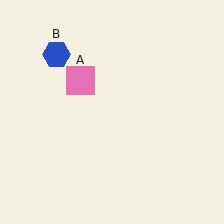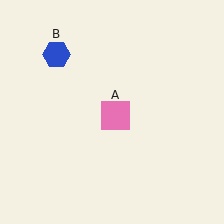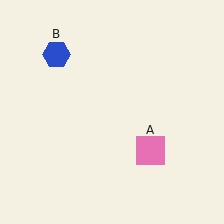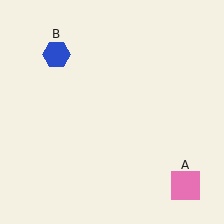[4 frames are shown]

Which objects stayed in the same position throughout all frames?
Blue hexagon (object B) remained stationary.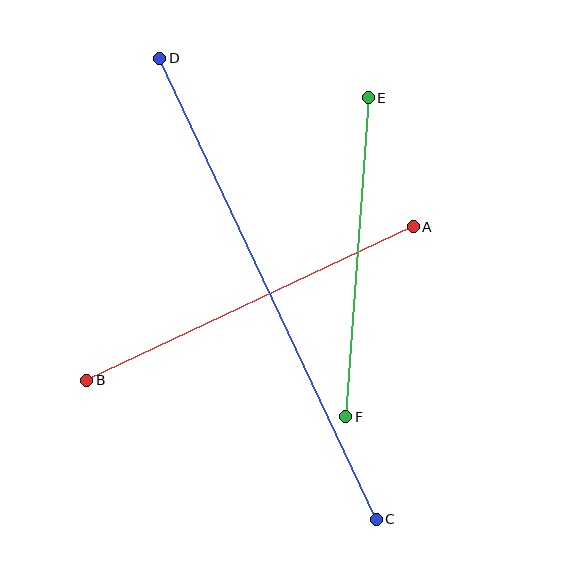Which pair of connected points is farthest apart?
Points C and D are farthest apart.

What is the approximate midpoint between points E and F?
The midpoint is at approximately (357, 257) pixels.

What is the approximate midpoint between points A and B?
The midpoint is at approximately (250, 303) pixels.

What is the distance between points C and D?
The distance is approximately 509 pixels.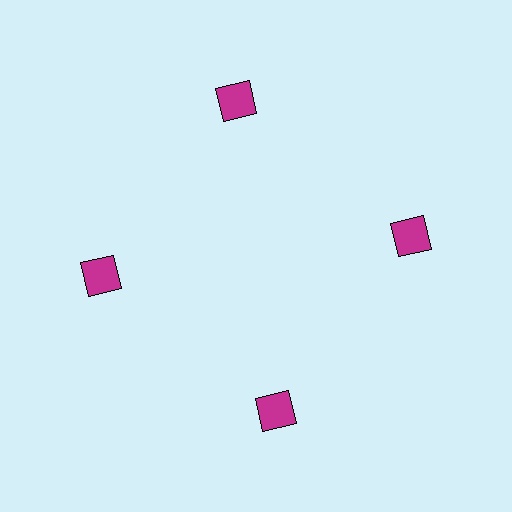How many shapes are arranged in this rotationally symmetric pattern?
There are 4 shapes, arranged in 4 groups of 1.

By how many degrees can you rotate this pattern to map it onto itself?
The pattern maps onto itself every 90 degrees of rotation.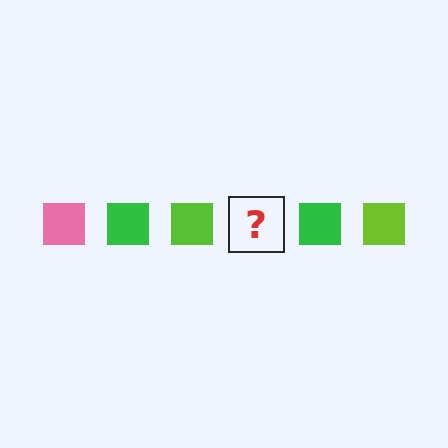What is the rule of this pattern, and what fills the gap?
The rule is that the pattern cycles through pink, green, lime squares. The gap should be filled with a pink square.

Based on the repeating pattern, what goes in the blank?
The blank should be a pink square.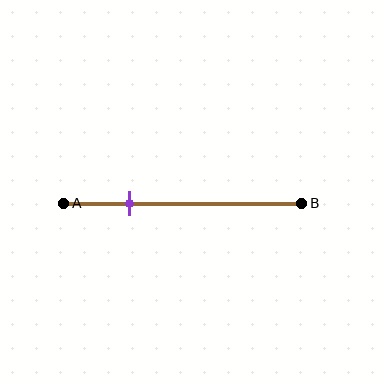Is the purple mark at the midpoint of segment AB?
No, the mark is at about 30% from A, not at the 50% midpoint.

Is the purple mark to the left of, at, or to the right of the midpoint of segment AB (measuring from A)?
The purple mark is to the left of the midpoint of segment AB.